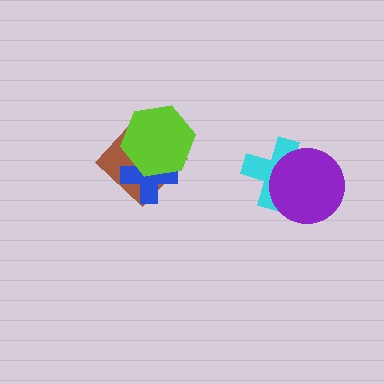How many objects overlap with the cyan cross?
1 object overlaps with the cyan cross.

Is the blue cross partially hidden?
Yes, it is partially covered by another shape.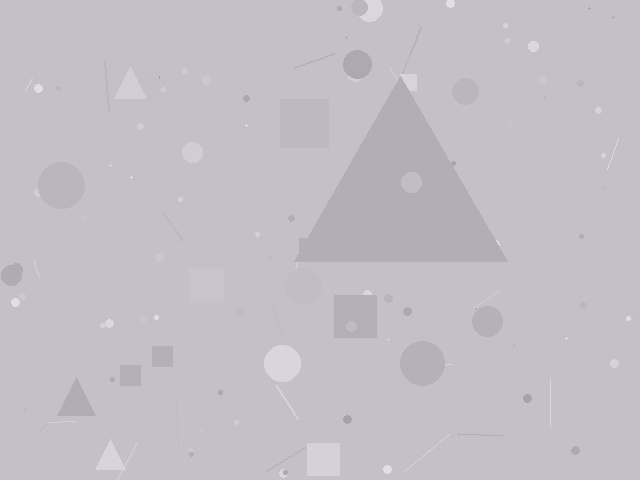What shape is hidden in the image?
A triangle is hidden in the image.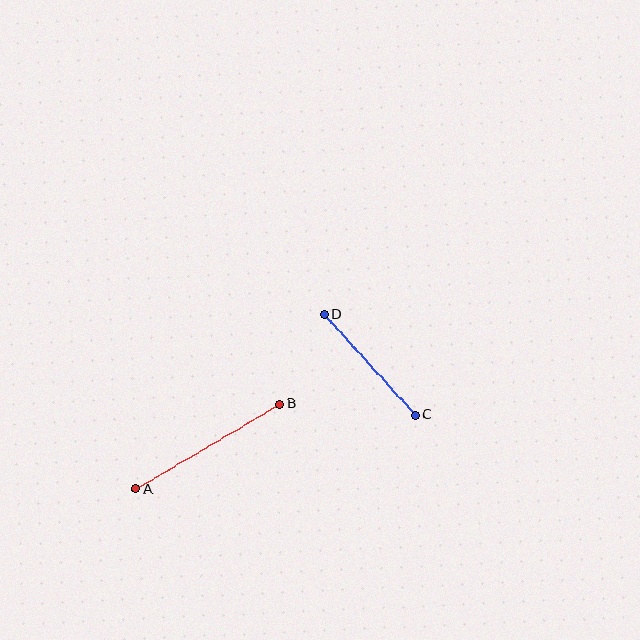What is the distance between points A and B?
The distance is approximately 167 pixels.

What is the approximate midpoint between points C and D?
The midpoint is at approximately (370, 365) pixels.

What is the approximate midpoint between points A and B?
The midpoint is at approximately (208, 447) pixels.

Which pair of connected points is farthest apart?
Points A and B are farthest apart.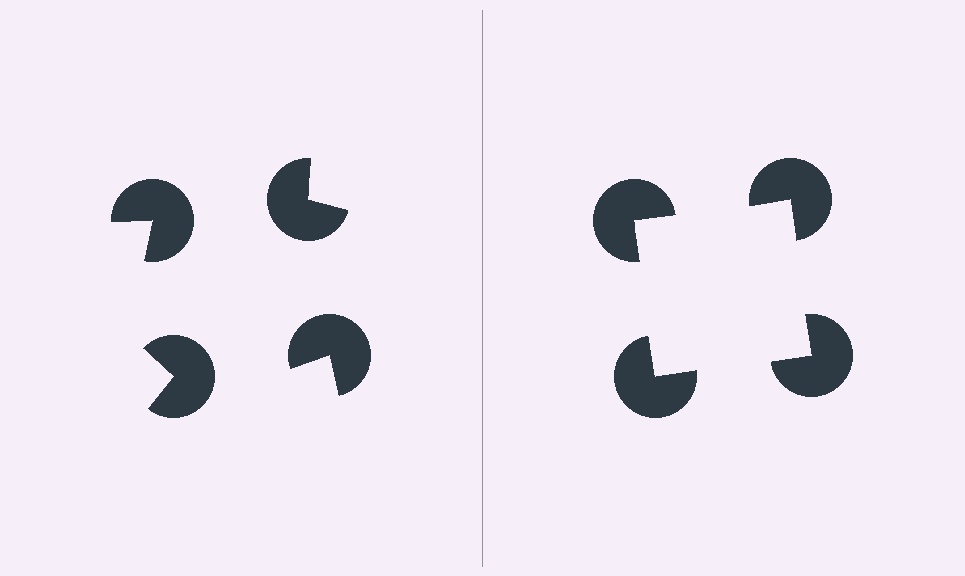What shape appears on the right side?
An illusory square.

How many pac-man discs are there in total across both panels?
8 — 4 on each side.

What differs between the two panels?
The pac-man discs are positioned identically on both sides; only the wedge orientations differ. On the right they align to a square; on the left they are misaligned.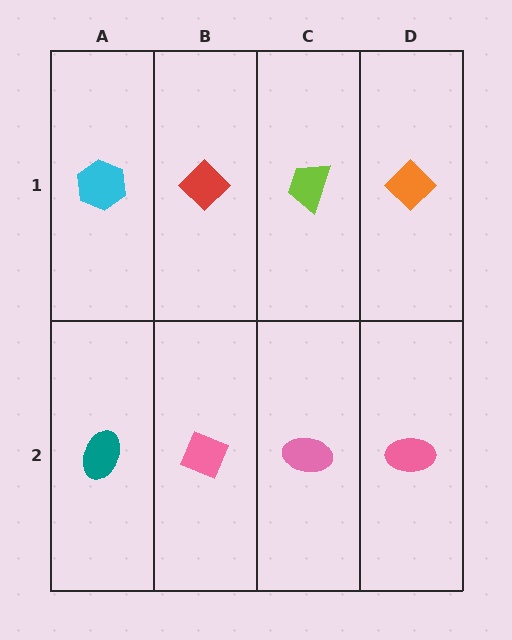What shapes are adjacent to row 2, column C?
A lime trapezoid (row 1, column C), a pink diamond (row 2, column B), a pink ellipse (row 2, column D).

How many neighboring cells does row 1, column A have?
2.